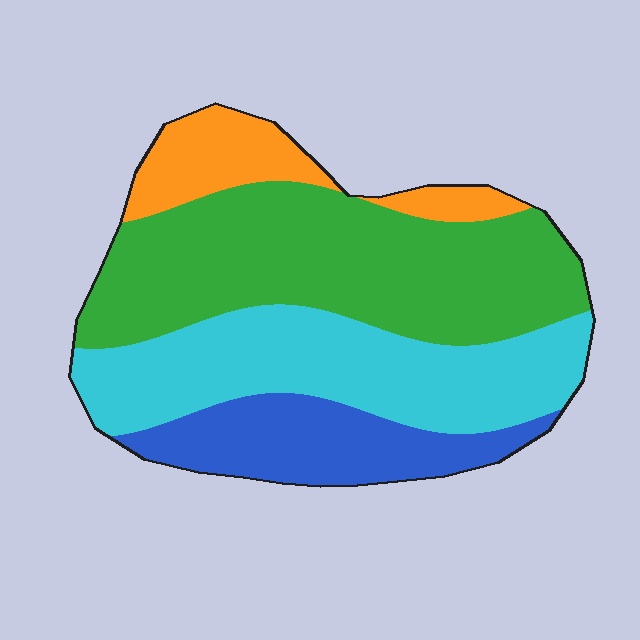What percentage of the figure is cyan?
Cyan takes up about one third (1/3) of the figure.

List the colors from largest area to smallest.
From largest to smallest: green, cyan, blue, orange.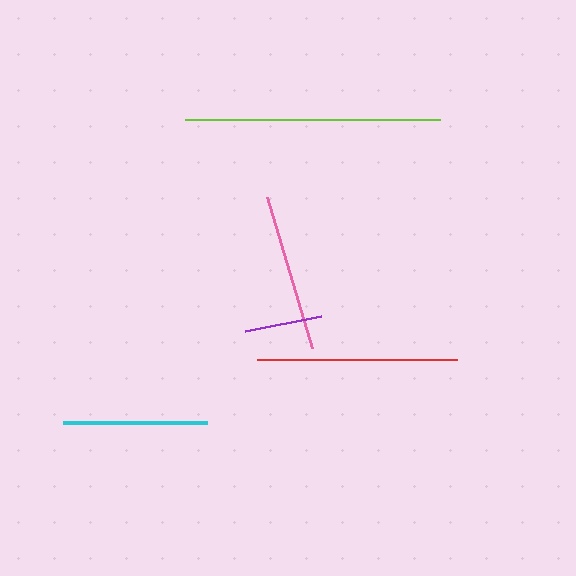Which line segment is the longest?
The lime line is the longest at approximately 256 pixels.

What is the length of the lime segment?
The lime segment is approximately 256 pixels long.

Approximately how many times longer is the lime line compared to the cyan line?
The lime line is approximately 1.8 times the length of the cyan line.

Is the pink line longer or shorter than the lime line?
The lime line is longer than the pink line.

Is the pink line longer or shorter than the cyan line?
The pink line is longer than the cyan line.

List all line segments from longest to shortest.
From longest to shortest: lime, red, pink, cyan, purple.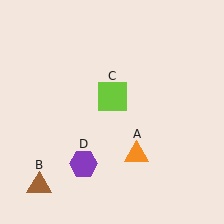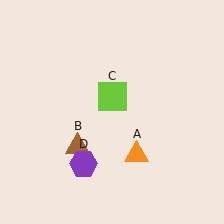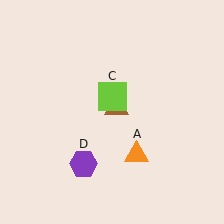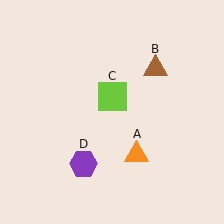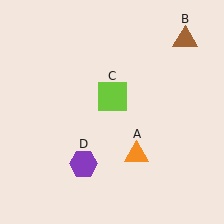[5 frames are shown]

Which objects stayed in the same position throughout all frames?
Orange triangle (object A) and lime square (object C) and purple hexagon (object D) remained stationary.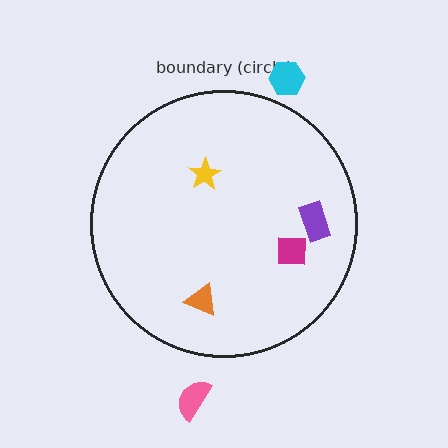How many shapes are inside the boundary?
4 inside, 2 outside.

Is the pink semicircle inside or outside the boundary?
Outside.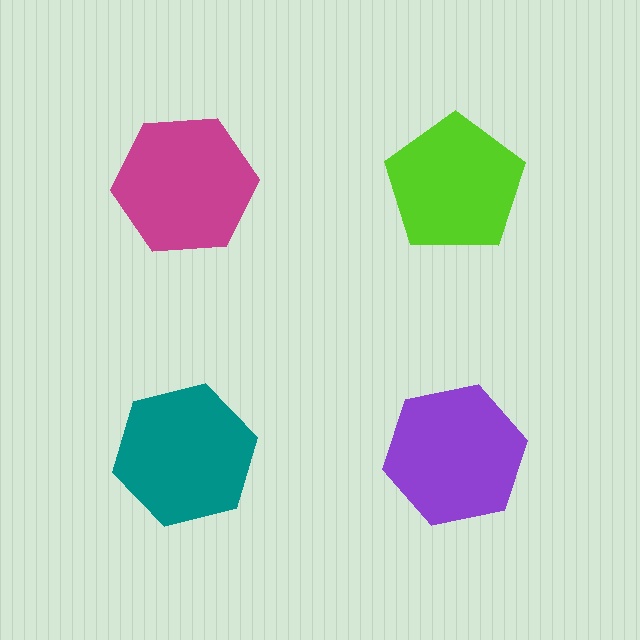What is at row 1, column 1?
A magenta hexagon.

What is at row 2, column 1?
A teal hexagon.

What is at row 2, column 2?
A purple hexagon.